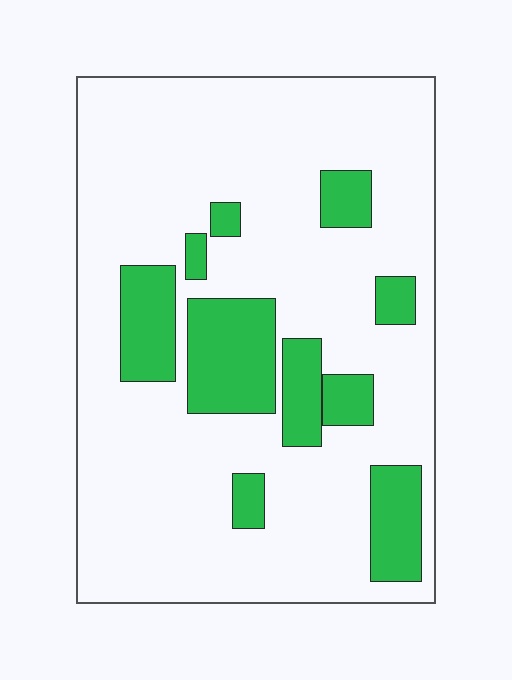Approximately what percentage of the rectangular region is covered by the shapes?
Approximately 20%.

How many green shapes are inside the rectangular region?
10.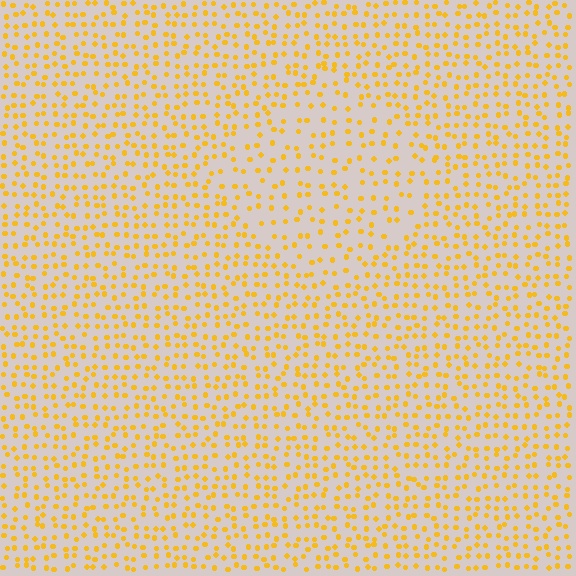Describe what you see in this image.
The image contains small yellow elements arranged at two different densities. A diamond-shaped region is visible where the elements are less densely packed than the surrounding area.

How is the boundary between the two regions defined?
The boundary is defined by a change in element density (approximately 1.6x ratio). All elements are the same color, size, and shape.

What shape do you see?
I see a diamond.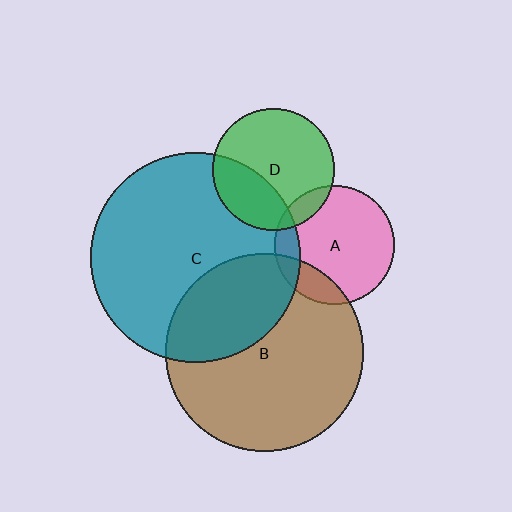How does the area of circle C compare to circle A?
Approximately 3.1 times.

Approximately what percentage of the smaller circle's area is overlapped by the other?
Approximately 30%.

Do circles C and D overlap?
Yes.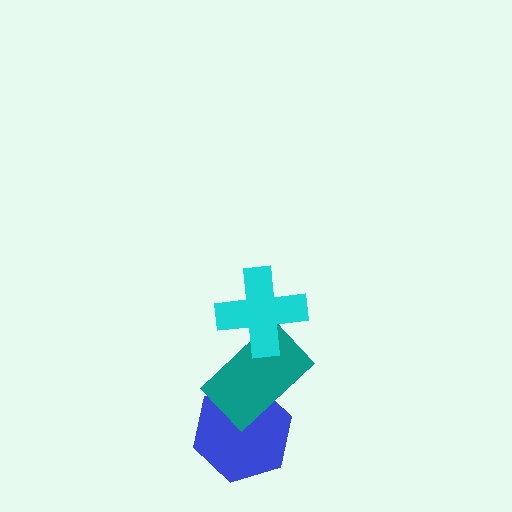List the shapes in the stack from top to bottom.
From top to bottom: the cyan cross, the teal rectangle, the blue hexagon.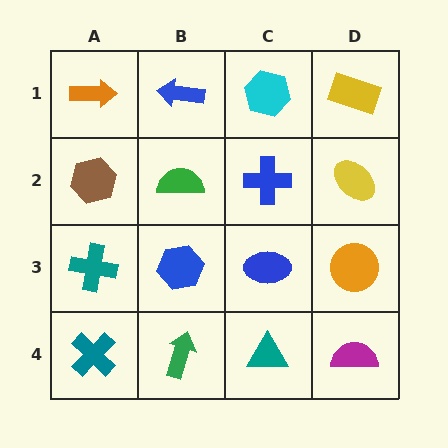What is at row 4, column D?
A magenta semicircle.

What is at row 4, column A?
A teal cross.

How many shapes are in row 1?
4 shapes.